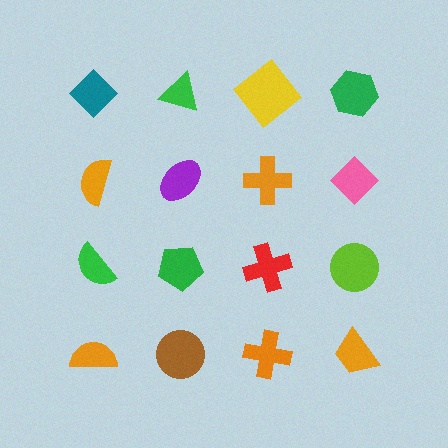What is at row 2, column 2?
A purple ellipse.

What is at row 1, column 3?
A yellow diamond.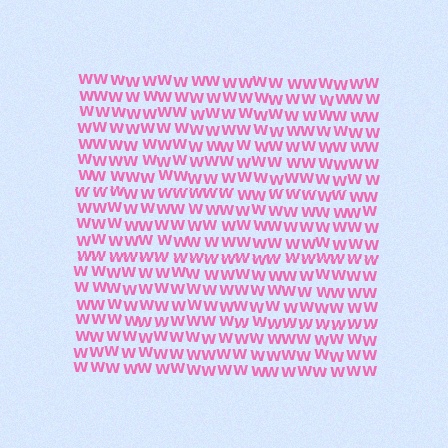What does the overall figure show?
The overall figure shows a square.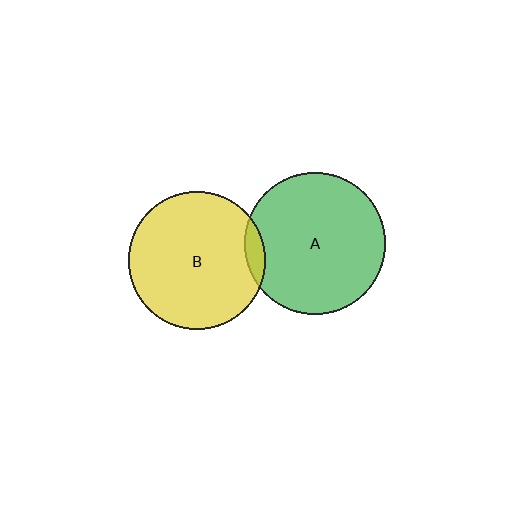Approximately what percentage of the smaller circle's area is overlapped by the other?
Approximately 5%.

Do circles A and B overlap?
Yes.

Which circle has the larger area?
Circle A (green).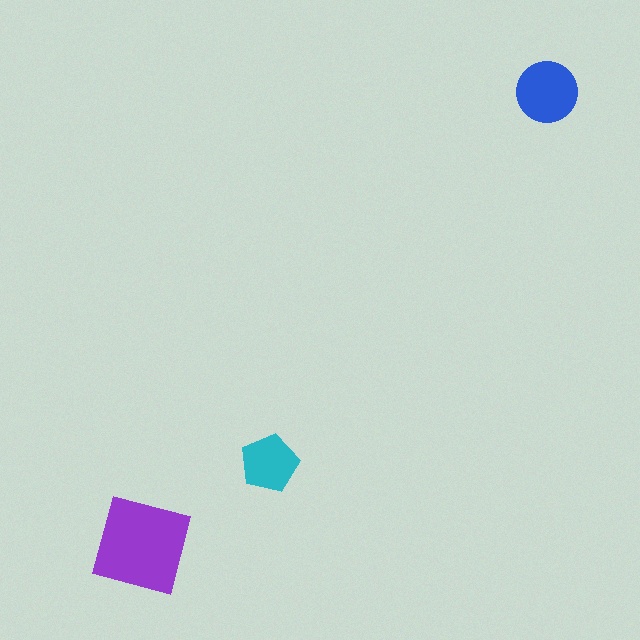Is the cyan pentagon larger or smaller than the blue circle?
Smaller.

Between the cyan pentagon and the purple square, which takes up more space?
The purple square.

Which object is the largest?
The purple square.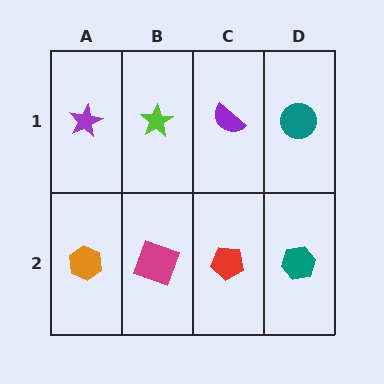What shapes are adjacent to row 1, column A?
An orange hexagon (row 2, column A), a lime star (row 1, column B).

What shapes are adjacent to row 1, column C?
A red pentagon (row 2, column C), a lime star (row 1, column B), a teal circle (row 1, column D).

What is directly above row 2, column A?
A purple star.